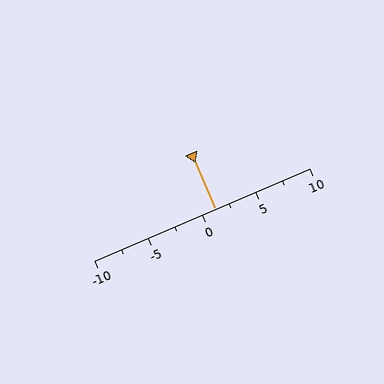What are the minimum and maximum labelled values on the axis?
The axis runs from -10 to 10.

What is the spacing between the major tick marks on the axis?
The major ticks are spaced 5 apart.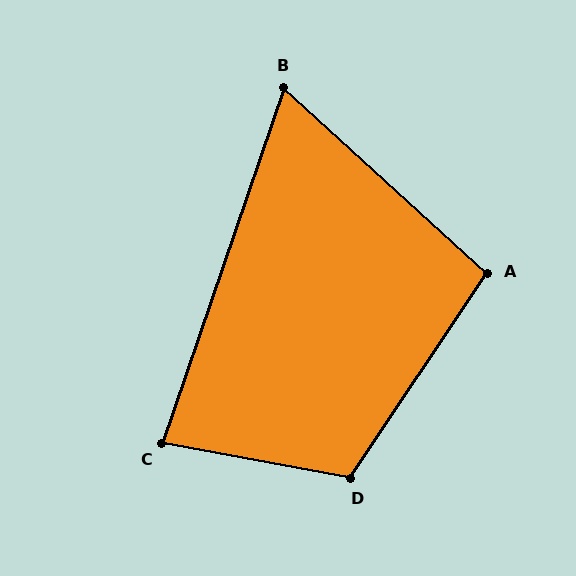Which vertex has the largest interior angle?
D, at approximately 113 degrees.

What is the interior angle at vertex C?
Approximately 82 degrees (acute).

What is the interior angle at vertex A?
Approximately 98 degrees (obtuse).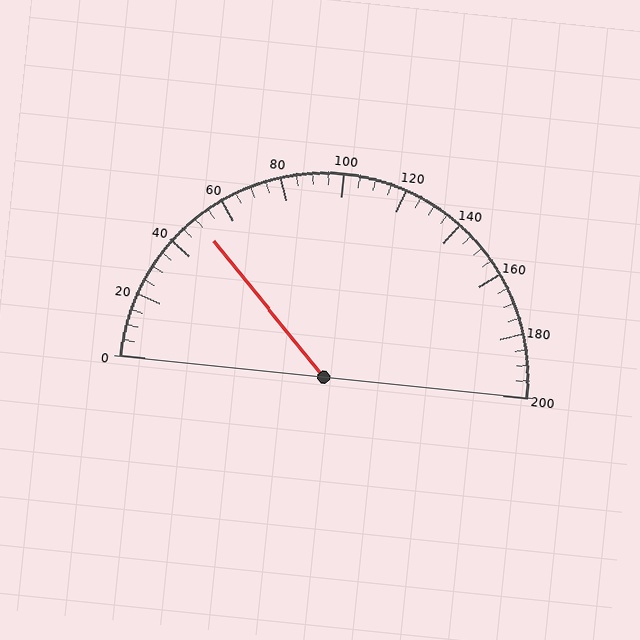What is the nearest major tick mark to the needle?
The nearest major tick mark is 40.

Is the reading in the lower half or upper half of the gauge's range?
The reading is in the lower half of the range (0 to 200).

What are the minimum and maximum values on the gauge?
The gauge ranges from 0 to 200.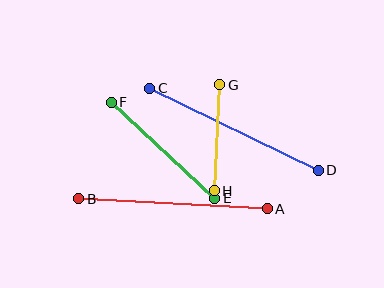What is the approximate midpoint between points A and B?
The midpoint is at approximately (173, 204) pixels.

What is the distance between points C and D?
The distance is approximately 188 pixels.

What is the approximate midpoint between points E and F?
The midpoint is at approximately (163, 150) pixels.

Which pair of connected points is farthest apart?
Points A and B are farthest apart.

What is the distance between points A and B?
The distance is approximately 189 pixels.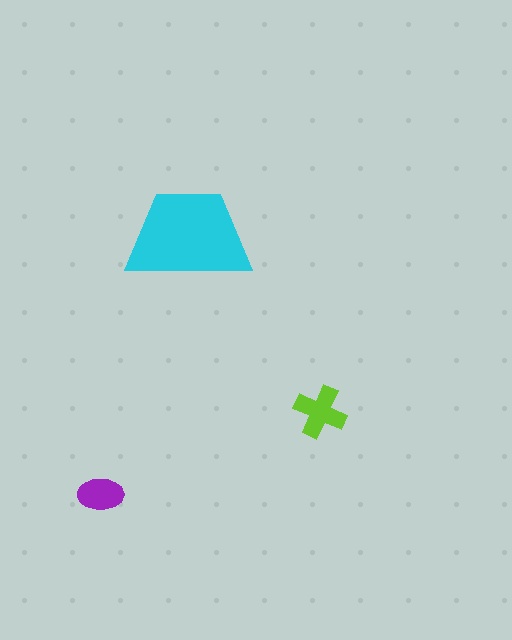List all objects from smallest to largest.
The purple ellipse, the lime cross, the cyan trapezoid.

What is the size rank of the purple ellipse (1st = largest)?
3rd.